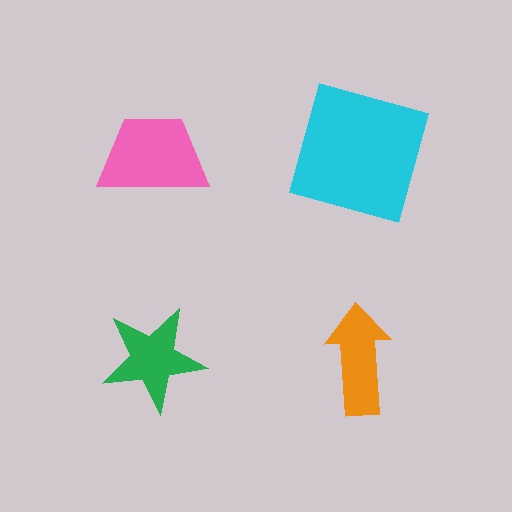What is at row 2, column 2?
An orange arrow.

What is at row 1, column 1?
A pink trapezoid.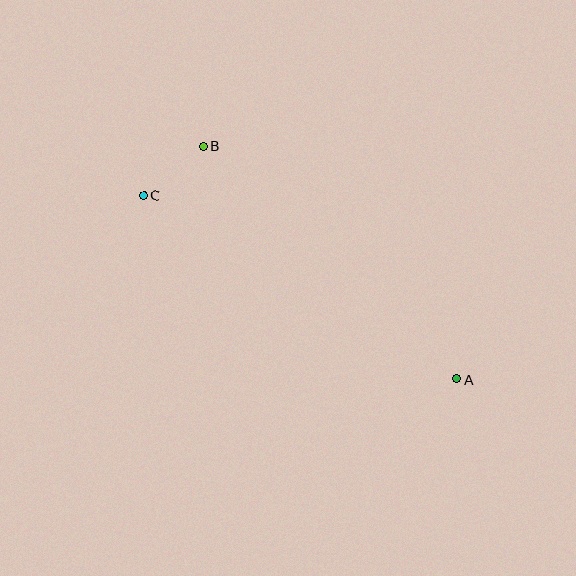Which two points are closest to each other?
Points B and C are closest to each other.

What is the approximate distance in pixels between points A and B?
The distance between A and B is approximately 344 pixels.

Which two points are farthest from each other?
Points A and C are farthest from each other.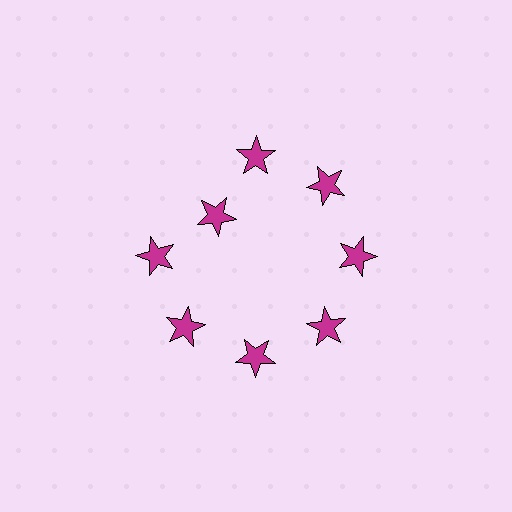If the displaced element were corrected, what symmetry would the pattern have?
It would have 8-fold rotational symmetry — the pattern would map onto itself every 45 degrees.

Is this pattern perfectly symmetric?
No. The 8 magenta stars are arranged in a ring, but one element near the 10 o'clock position is pulled inward toward the center, breaking the 8-fold rotational symmetry.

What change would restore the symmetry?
The symmetry would be restored by moving it outward, back onto the ring so that all 8 stars sit at equal angles and equal distance from the center.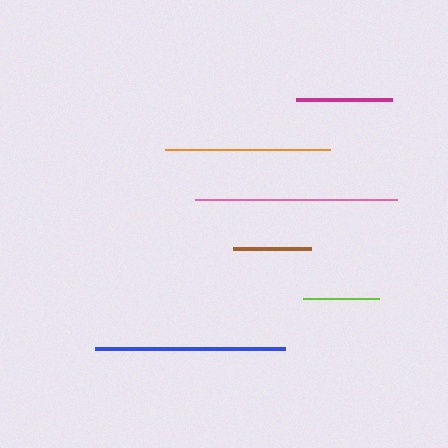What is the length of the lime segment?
The lime segment is approximately 76 pixels long.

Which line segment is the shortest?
The lime line is the shortest at approximately 76 pixels.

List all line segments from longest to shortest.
From longest to shortest: pink, blue, orange, magenta, brown, lime.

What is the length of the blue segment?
The blue segment is approximately 190 pixels long.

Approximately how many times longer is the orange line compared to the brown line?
The orange line is approximately 2.1 times the length of the brown line.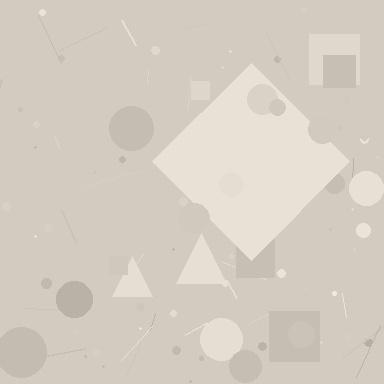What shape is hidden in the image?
A diamond is hidden in the image.